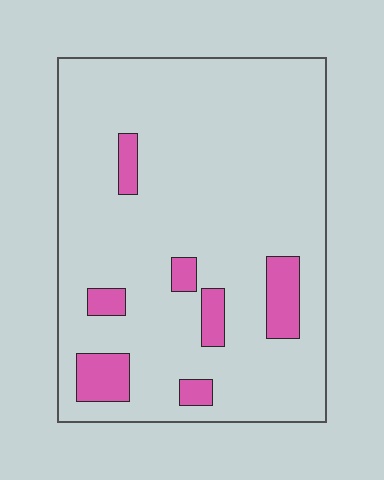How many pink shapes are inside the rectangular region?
7.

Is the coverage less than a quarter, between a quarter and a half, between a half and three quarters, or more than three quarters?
Less than a quarter.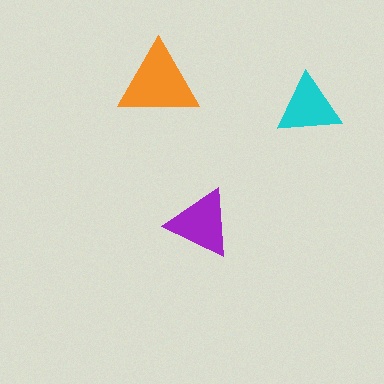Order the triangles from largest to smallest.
the orange one, the purple one, the cyan one.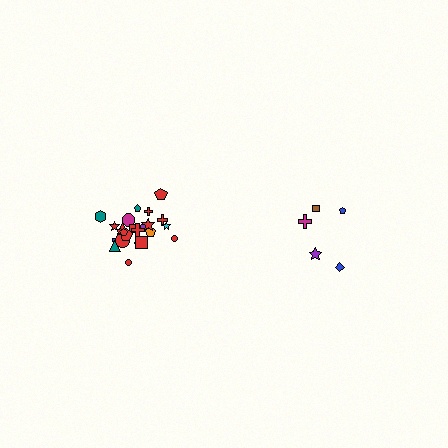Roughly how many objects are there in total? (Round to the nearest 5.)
Roughly 30 objects in total.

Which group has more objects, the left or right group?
The left group.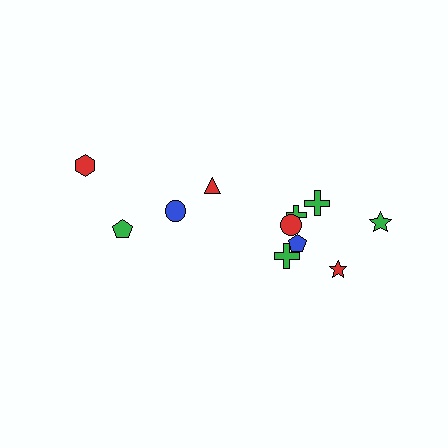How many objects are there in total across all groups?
There are 11 objects.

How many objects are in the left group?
There are 4 objects.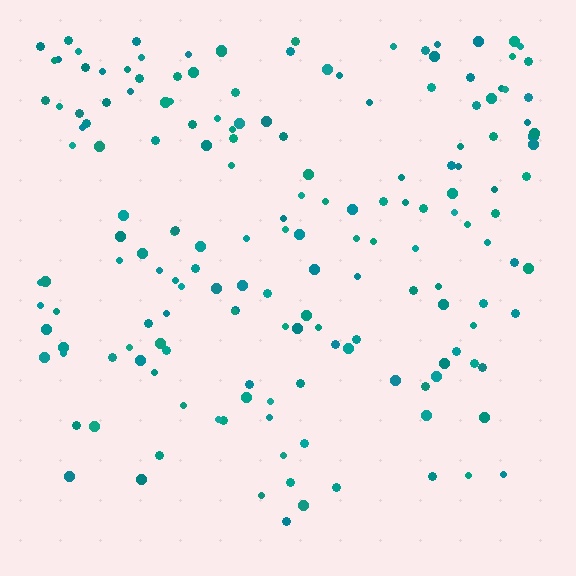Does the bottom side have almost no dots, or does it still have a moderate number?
Still a moderate number, just noticeably fewer than the top.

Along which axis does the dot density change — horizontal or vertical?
Vertical.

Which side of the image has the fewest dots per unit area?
The bottom.